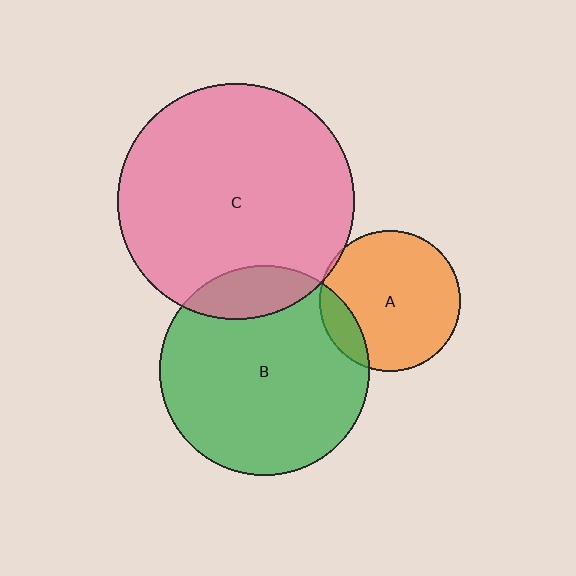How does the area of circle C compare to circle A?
Approximately 2.8 times.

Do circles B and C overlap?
Yes.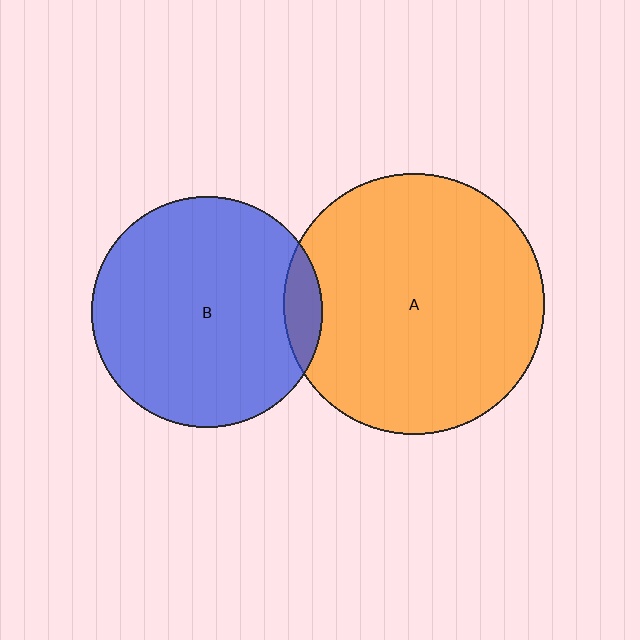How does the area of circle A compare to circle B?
Approximately 1.3 times.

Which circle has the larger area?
Circle A (orange).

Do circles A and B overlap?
Yes.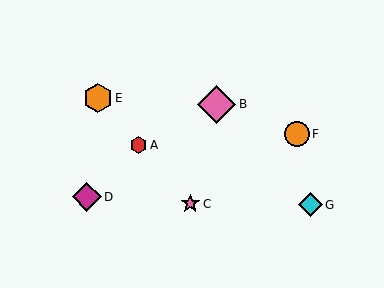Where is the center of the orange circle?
The center of the orange circle is at (297, 134).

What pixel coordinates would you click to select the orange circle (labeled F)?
Click at (297, 134) to select the orange circle F.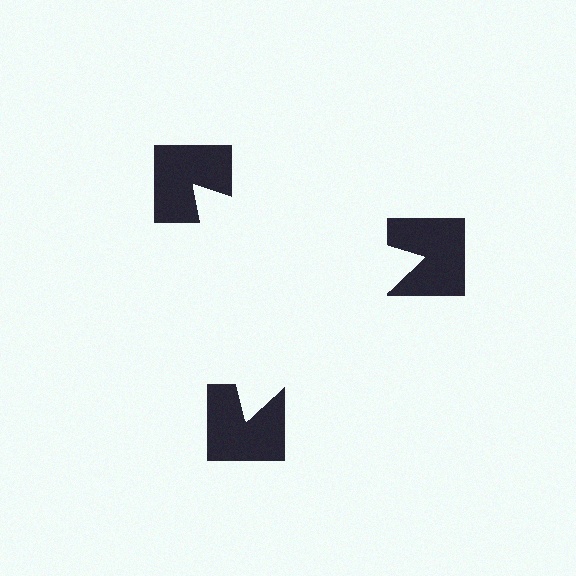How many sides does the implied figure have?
3 sides.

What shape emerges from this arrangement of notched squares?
An illusory triangle — its edges are inferred from the aligned wedge cuts in the notched squares, not physically drawn.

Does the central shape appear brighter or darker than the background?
It typically appears slightly brighter than the background, even though no actual brightness change is drawn.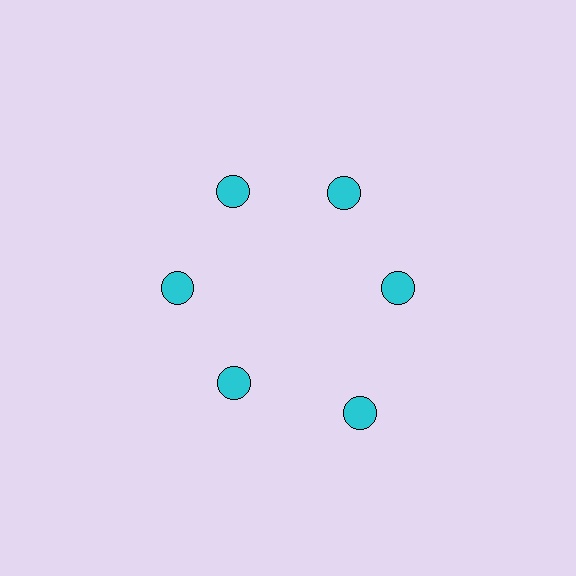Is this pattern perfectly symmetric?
No. The 6 cyan circles are arranged in a ring, but one element near the 5 o'clock position is pushed outward from the center, breaking the 6-fold rotational symmetry.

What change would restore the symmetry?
The symmetry would be restored by moving it inward, back onto the ring so that all 6 circles sit at equal angles and equal distance from the center.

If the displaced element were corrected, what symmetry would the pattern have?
It would have 6-fold rotational symmetry — the pattern would map onto itself every 60 degrees.